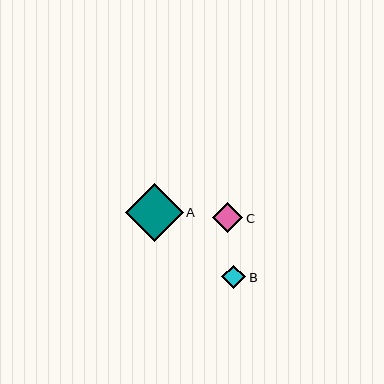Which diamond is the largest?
Diamond A is the largest with a size of approximately 58 pixels.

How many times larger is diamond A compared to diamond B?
Diamond A is approximately 2.4 times the size of diamond B.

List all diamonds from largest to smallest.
From largest to smallest: A, C, B.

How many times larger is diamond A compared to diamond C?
Diamond A is approximately 1.9 times the size of diamond C.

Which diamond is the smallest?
Diamond B is the smallest with a size of approximately 24 pixels.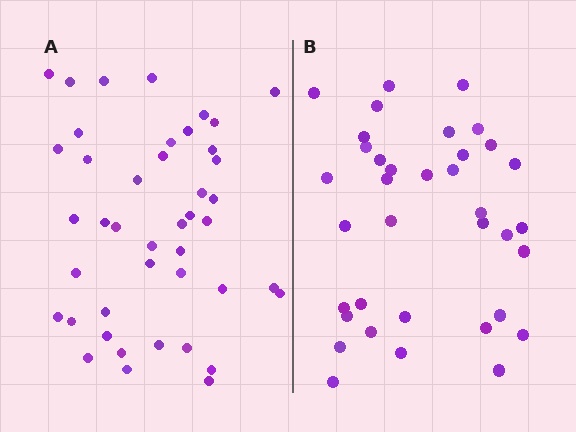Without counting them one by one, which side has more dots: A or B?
Region A (the left region) has more dots.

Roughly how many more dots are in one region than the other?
Region A has roughly 8 or so more dots than region B.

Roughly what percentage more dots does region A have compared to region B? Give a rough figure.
About 20% more.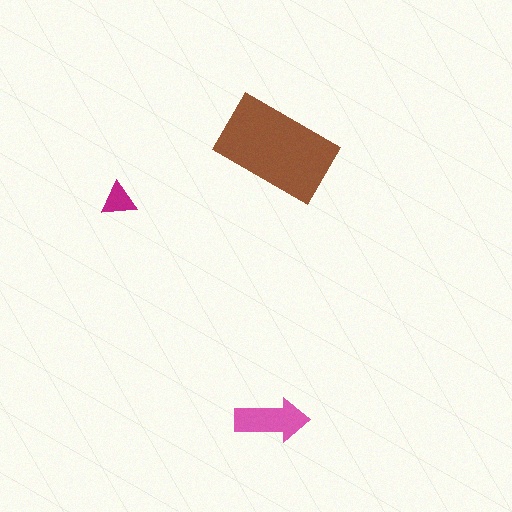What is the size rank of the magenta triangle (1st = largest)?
3rd.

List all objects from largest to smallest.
The brown rectangle, the pink arrow, the magenta triangle.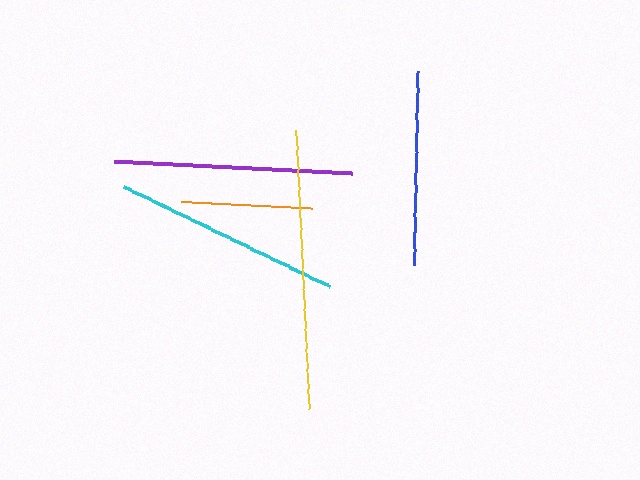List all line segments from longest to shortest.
From longest to shortest: yellow, purple, cyan, blue, orange.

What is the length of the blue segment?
The blue segment is approximately 194 pixels long.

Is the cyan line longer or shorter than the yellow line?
The yellow line is longer than the cyan line.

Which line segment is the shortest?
The orange line is the shortest at approximately 131 pixels.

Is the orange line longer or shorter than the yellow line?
The yellow line is longer than the orange line.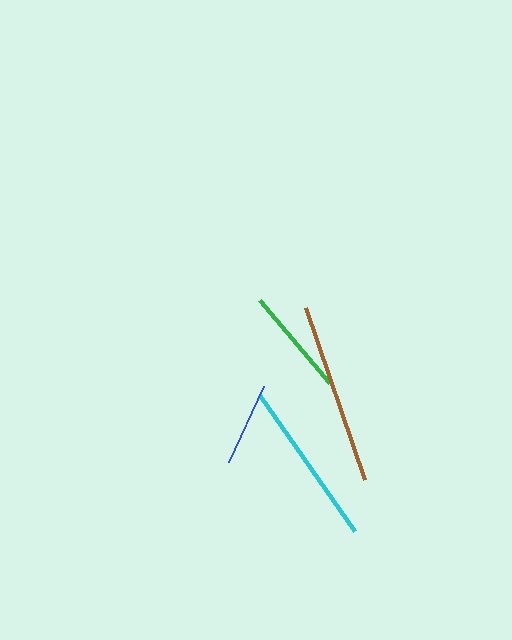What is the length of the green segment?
The green segment is approximately 108 pixels long.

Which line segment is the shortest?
The blue line is the shortest at approximately 83 pixels.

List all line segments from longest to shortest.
From longest to shortest: brown, cyan, green, blue.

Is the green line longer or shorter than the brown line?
The brown line is longer than the green line.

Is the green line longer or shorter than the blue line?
The green line is longer than the blue line.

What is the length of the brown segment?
The brown segment is approximately 182 pixels long.